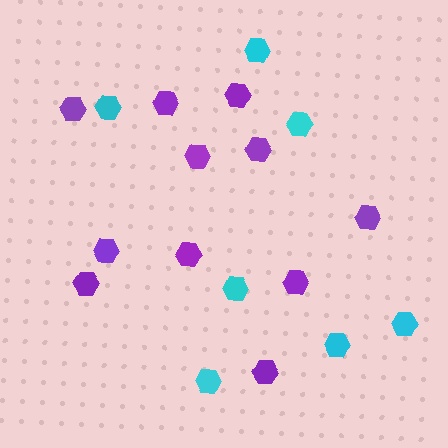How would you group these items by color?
There are 2 groups: one group of purple hexagons (11) and one group of cyan hexagons (7).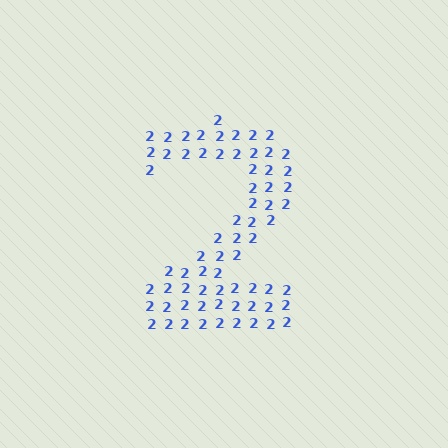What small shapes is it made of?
It is made of small digit 2's.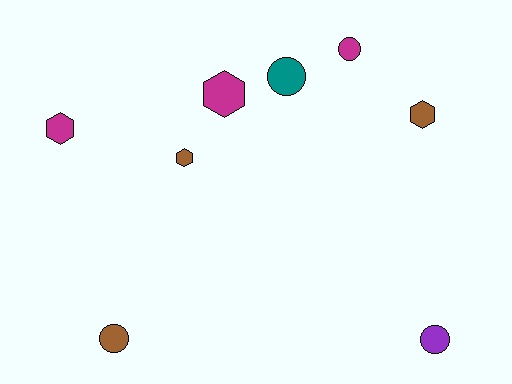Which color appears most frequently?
Brown, with 3 objects.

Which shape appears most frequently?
Hexagon, with 4 objects.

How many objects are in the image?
There are 8 objects.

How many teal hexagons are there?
There are no teal hexagons.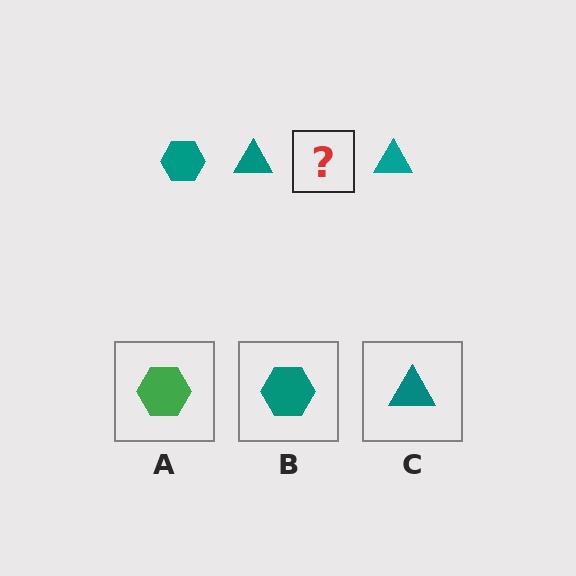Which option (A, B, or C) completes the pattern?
B.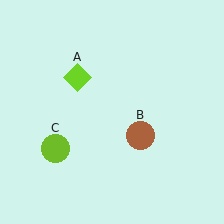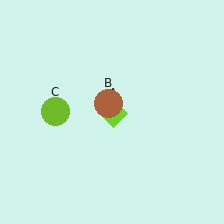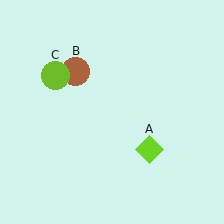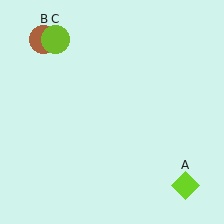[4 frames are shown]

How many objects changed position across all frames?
3 objects changed position: lime diamond (object A), brown circle (object B), lime circle (object C).